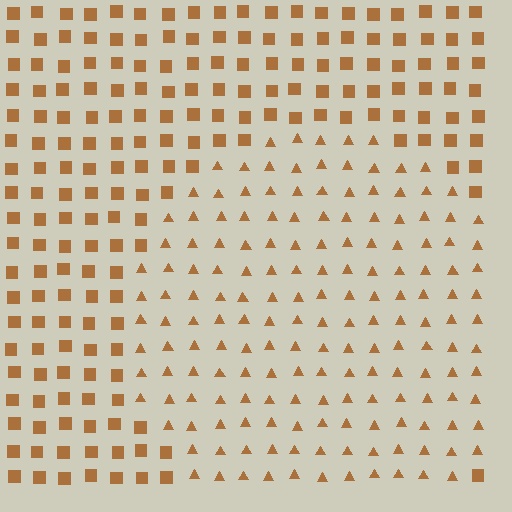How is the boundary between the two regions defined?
The boundary is defined by a change in element shape: triangles inside vs. squares outside. All elements share the same color and spacing.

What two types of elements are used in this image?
The image uses triangles inside the circle region and squares outside it.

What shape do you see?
I see a circle.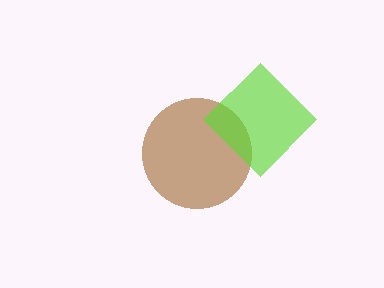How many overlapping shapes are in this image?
There are 2 overlapping shapes in the image.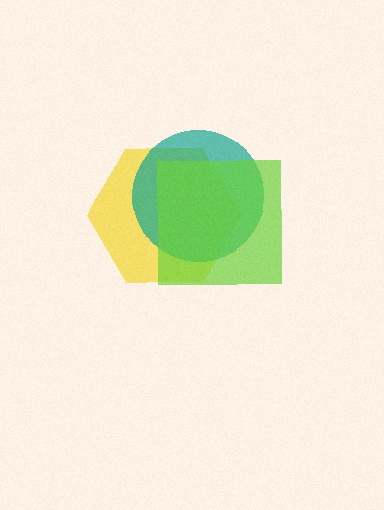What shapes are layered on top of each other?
The layered shapes are: a yellow hexagon, a teal circle, a lime square.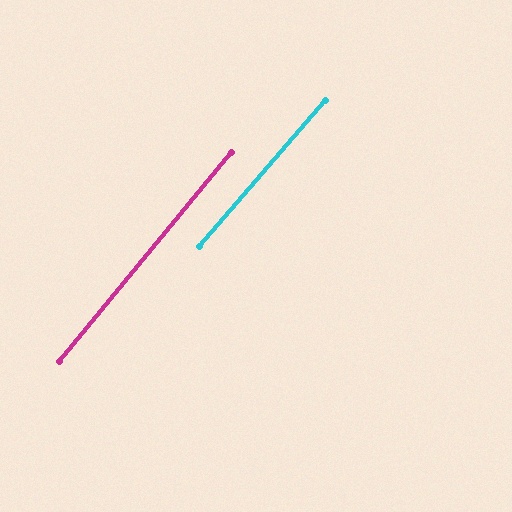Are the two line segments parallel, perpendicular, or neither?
Parallel — their directions differ by only 1.1°.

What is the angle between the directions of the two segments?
Approximately 1 degree.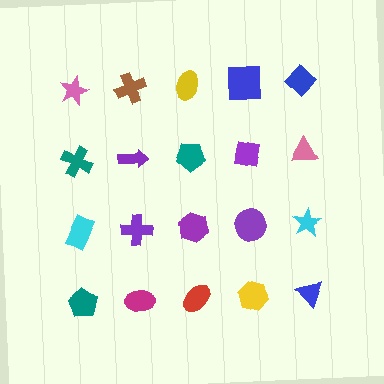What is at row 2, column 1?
A teal cross.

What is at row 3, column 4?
A purple circle.